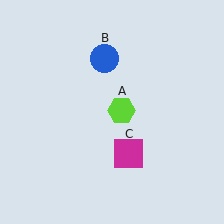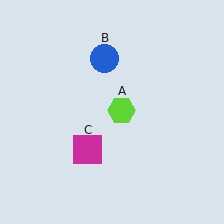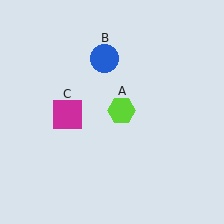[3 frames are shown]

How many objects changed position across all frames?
1 object changed position: magenta square (object C).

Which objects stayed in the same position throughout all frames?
Lime hexagon (object A) and blue circle (object B) remained stationary.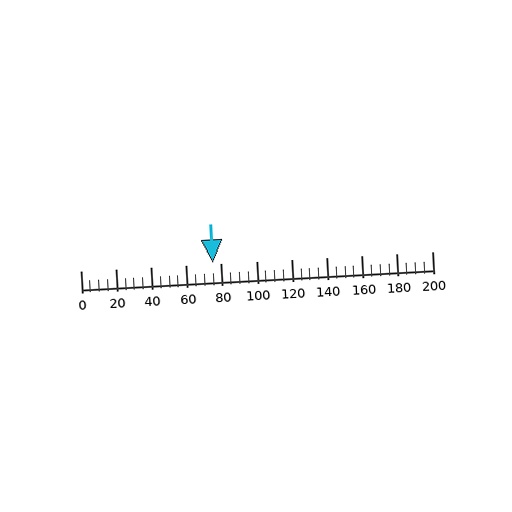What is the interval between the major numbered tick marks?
The major tick marks are spaced 20 units apart.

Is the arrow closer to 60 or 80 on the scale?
The arrow is closer to 80.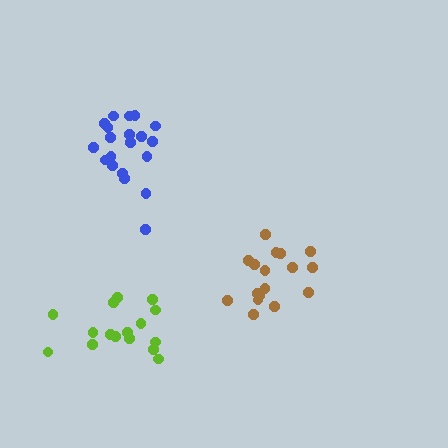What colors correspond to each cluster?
The clusters are colored: blue, brown, lime.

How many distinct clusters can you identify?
There are 3 distinct clusters.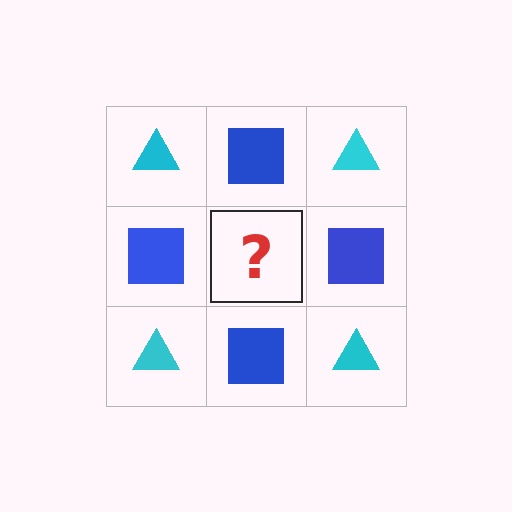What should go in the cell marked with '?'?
The missing cell should contain a cyan triangle.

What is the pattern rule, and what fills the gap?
The rule is that it alternates cyan triangle and blue square in a checkerboard pattern. The gap should be filled with a cyan triangle.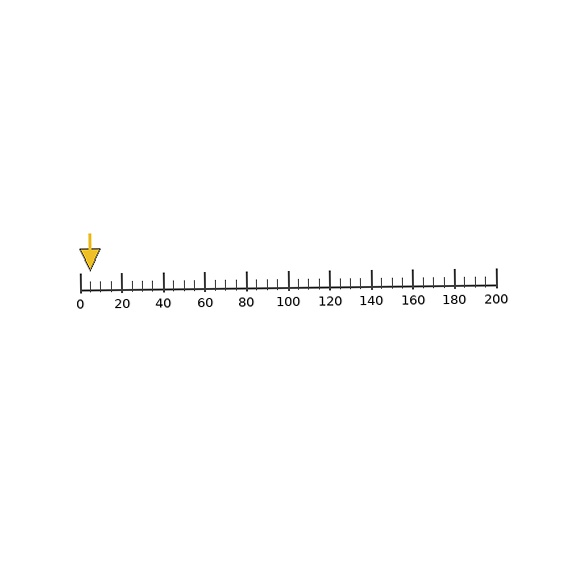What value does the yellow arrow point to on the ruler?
The yellow arrow points to approximately 5.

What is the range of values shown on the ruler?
The ruler shows values from 0 to 200.